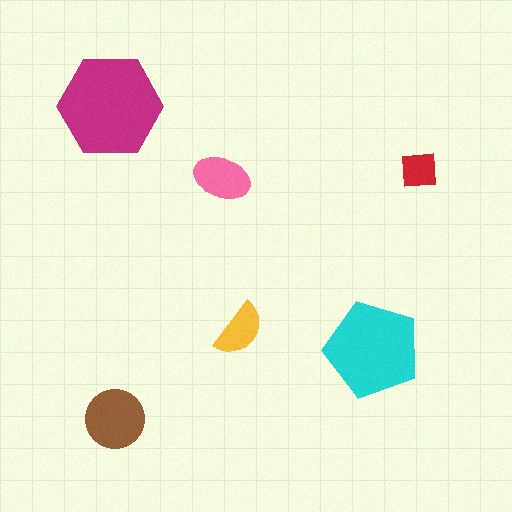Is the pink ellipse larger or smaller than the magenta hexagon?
Smaller.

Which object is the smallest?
The red square.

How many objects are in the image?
There are 6 objects in the image.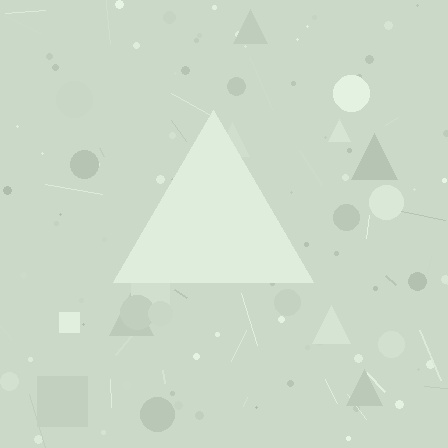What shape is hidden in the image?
A triangle is hidden in the image.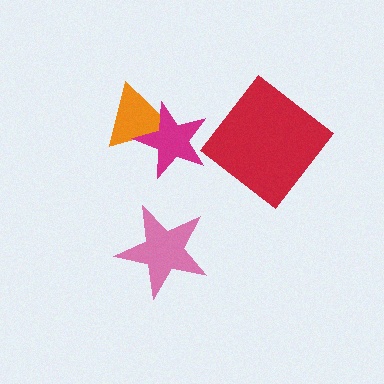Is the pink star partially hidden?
No, no other shape covers it.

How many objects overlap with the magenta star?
1 object overlaps with the magenta star.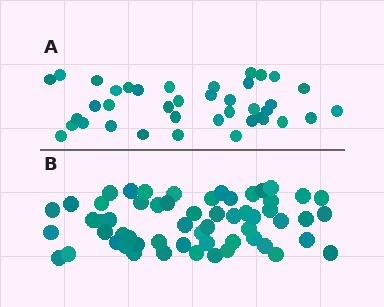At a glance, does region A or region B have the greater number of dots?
Region B (the bottom region) has more dots.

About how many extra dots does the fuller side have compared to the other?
Region B has approximately 20 more dots than region A.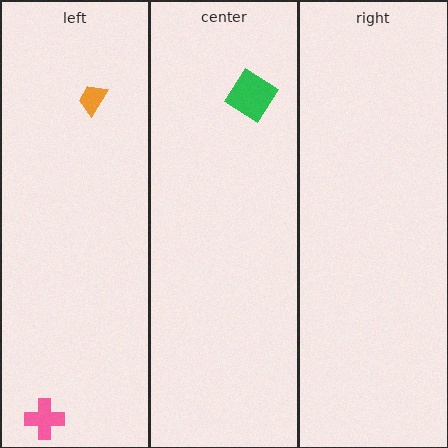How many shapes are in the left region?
2.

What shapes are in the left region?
The orange trapezoid, the pink cross.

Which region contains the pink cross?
The left region.